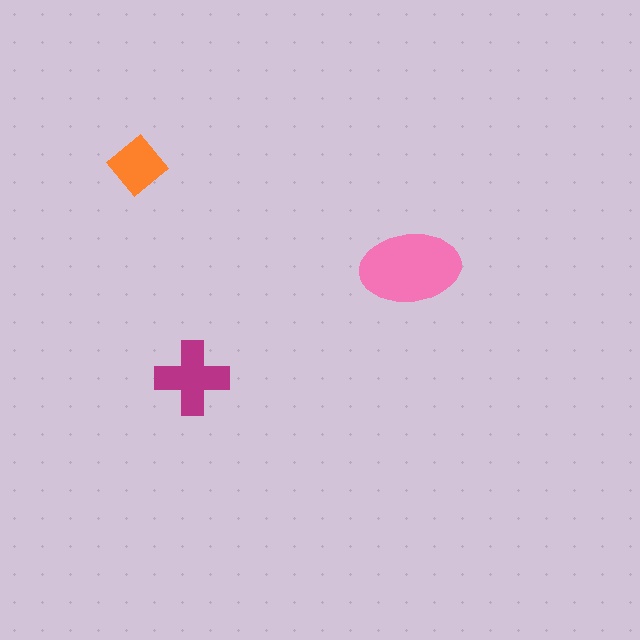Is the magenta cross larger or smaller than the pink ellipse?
Smaller.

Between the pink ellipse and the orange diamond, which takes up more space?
The pink ellipse.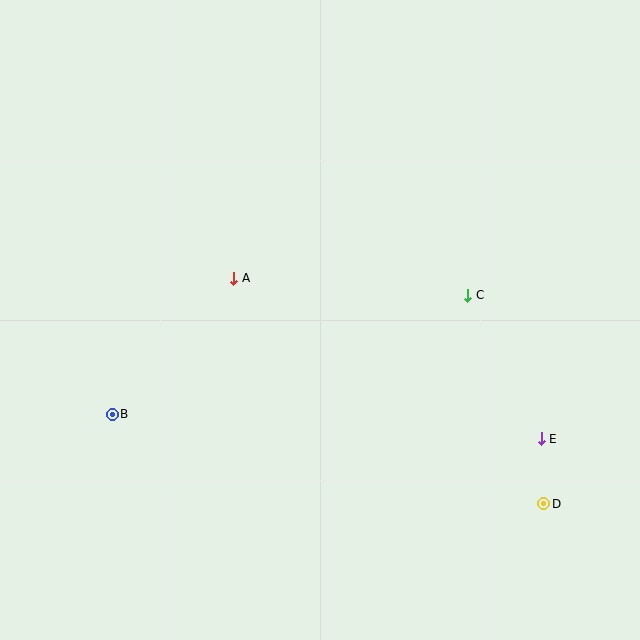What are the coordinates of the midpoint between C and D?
The midpoint between C and D is at (506, 400).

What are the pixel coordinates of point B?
Point B is at (112, 414).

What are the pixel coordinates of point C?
Point C is at (468, 295).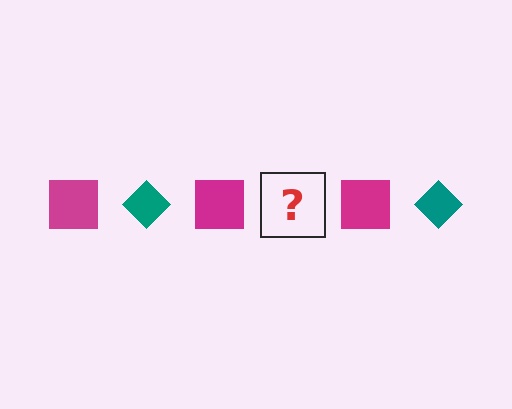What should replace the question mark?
The question mark should be replaced with a teal diamond.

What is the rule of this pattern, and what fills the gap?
The rule is that the pattern alternates between magenta square and teal diamond. The gap should be filled with a teal diamond.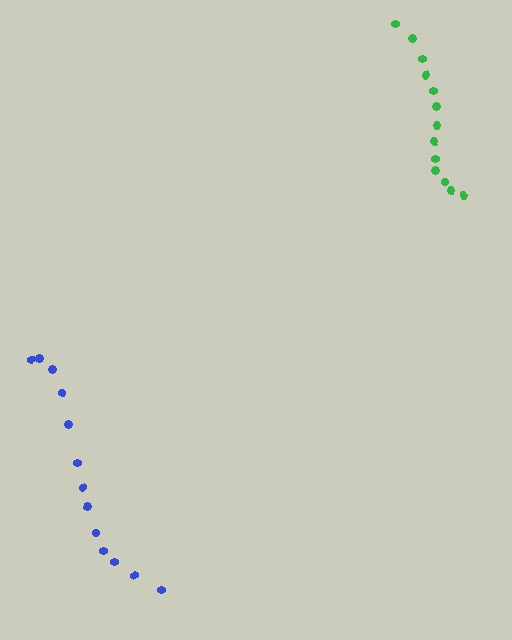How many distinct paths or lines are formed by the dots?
There are 2 distinct paths.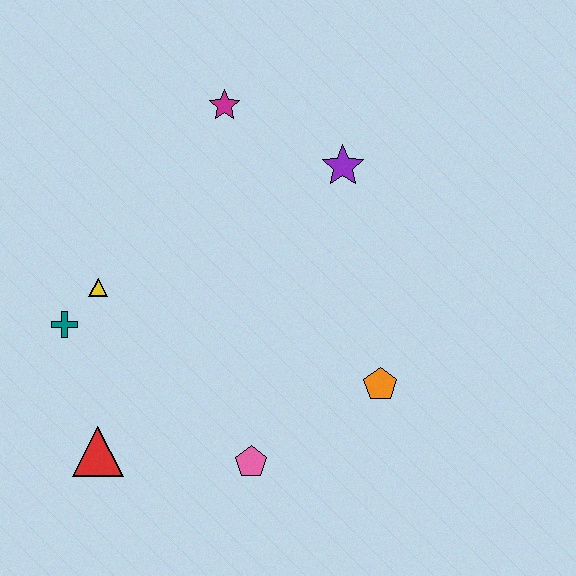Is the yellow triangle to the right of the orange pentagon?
No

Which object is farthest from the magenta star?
The red triangle is farthest from the magenta star.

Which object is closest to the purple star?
The magenta star is closest to the purple star.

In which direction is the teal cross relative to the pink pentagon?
The teal cross is to the left of the pink pentagon.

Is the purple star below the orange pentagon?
No